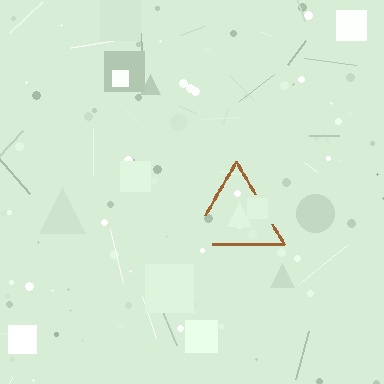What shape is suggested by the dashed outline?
The dashed outline suggests a triangle.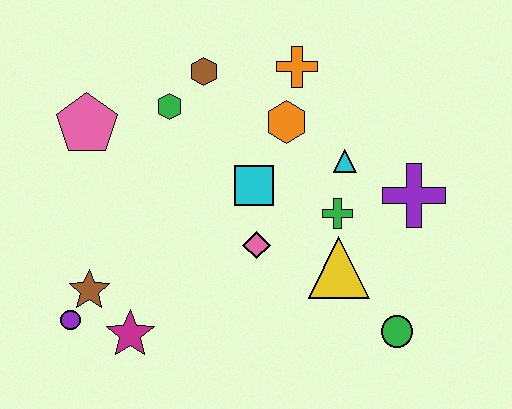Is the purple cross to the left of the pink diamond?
No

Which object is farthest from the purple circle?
The purple cross is farthest from the purple circle.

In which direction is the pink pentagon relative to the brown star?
The pink pentagon is above the brown star.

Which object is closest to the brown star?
The purple circle is closest to the brown star.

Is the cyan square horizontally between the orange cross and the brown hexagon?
Yes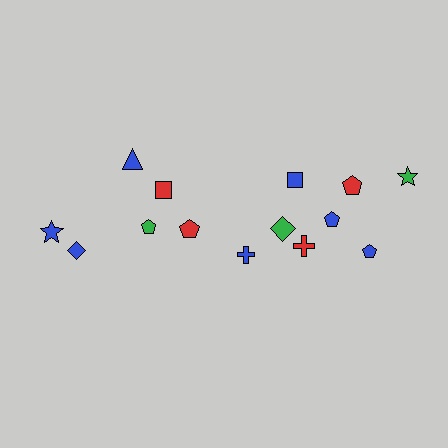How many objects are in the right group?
There are 8 objects.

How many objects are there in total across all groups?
There are 14 objects.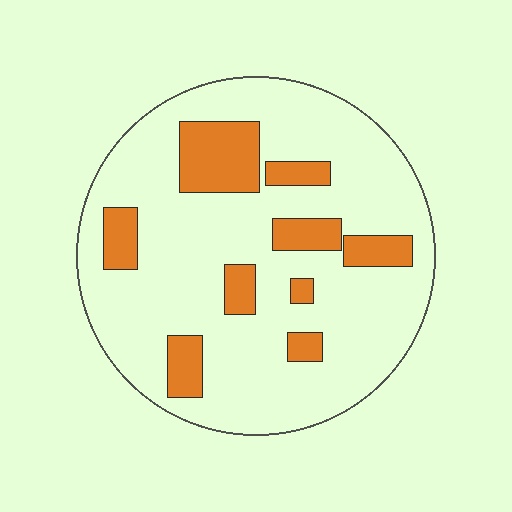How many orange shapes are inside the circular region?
9.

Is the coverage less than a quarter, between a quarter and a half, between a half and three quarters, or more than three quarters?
Less than a quarter.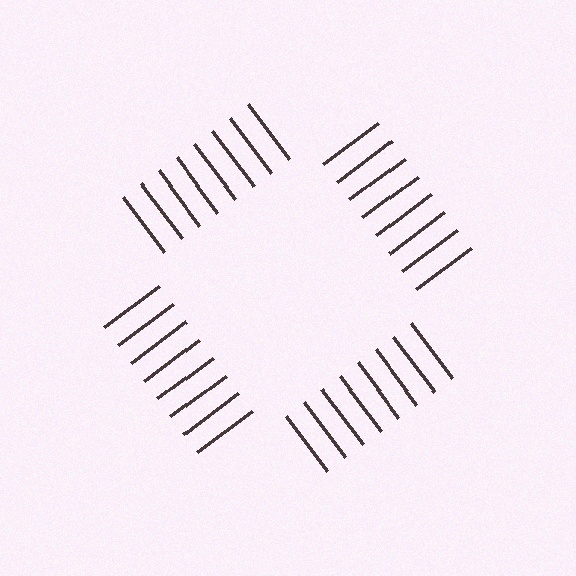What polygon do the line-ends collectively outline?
An illusory square — the line segments terminate on its edges but no continuous stroke is drawn.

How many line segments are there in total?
32 — 8 along each of the 4 edges.